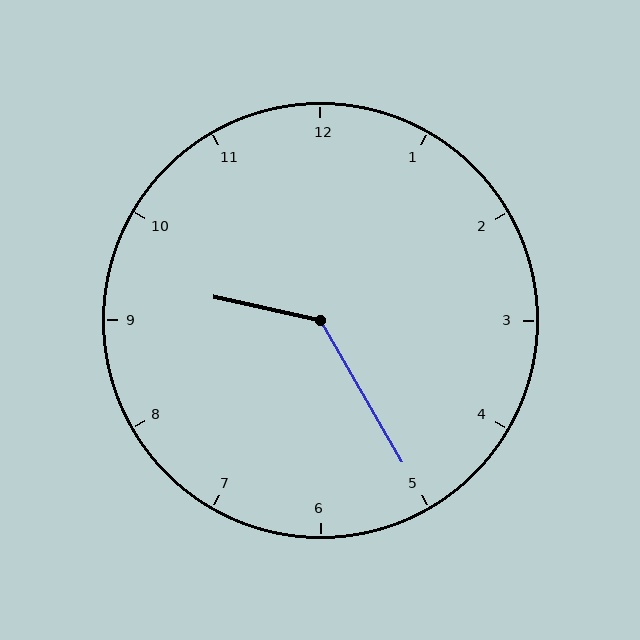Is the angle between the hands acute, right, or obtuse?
It is obtuse.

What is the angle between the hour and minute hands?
Approximately 132 degrees.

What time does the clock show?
9:25.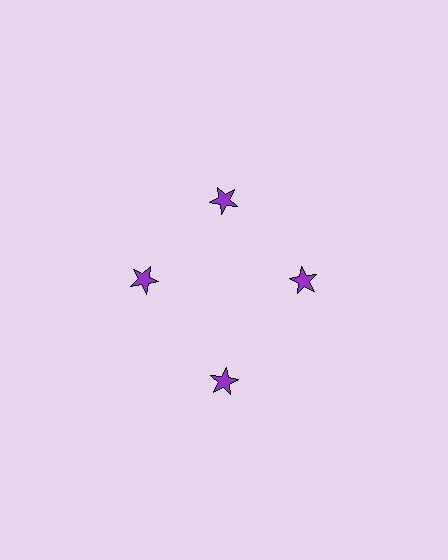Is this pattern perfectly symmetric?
No. The 4 purple stars are arranged in a ring, but one element near the 6 o'clock position is pushed outward from the center, breaking the 4-fold rotational symmetry.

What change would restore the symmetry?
The symmetry would be restored by moving it inward, back onto the ring so that all 4 stars sit at equal angles and equal distance from the center.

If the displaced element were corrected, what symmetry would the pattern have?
It would have 4-fold rotational symmetry — the pattern would map onto itself every 90 degrees.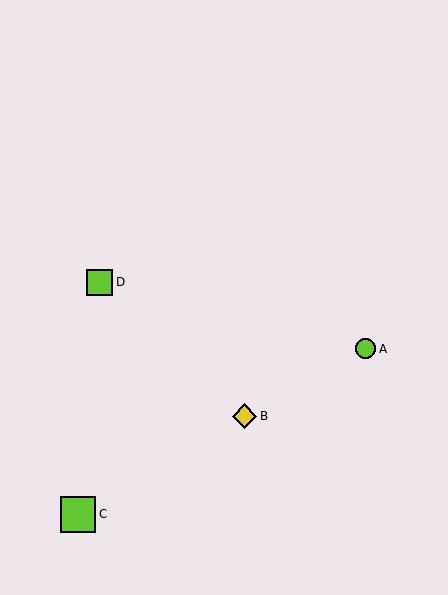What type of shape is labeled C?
Shape C is a lime square.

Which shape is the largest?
The lime square (labeled C) is the largest.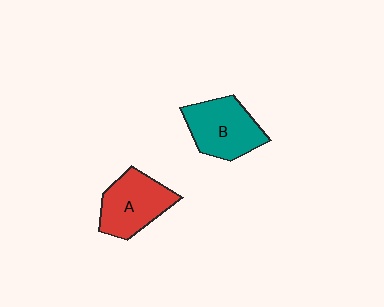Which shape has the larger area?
Shape B (teal).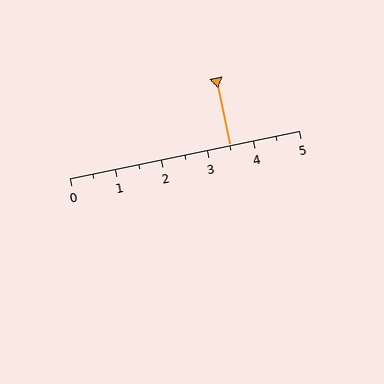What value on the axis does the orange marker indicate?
The marker indicates approximately 3.5.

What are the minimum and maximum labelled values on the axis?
The axis runs from 0 to 5.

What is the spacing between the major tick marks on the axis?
The major ticks are spaced 1 apart.